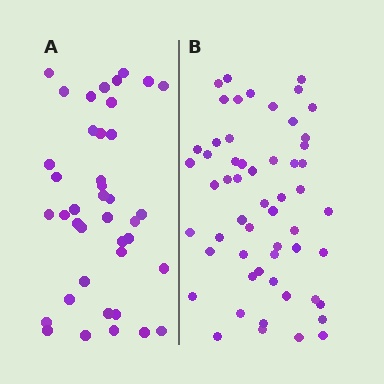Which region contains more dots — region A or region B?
Region B (the right region) has more dots.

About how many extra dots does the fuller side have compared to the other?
Region B has approximately 15 more dots than region A.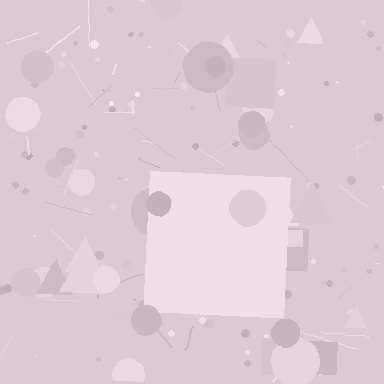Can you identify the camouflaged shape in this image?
The camouflaged shape is a square.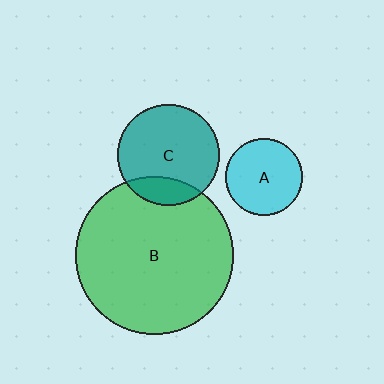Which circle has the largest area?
Circle B (green).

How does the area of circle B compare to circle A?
Approximately 4.2 times.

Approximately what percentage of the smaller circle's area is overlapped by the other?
Approximately 20%.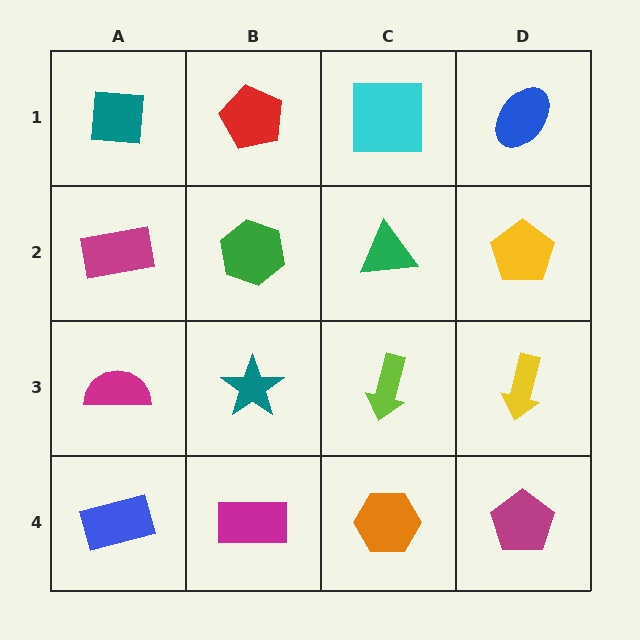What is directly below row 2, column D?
A yellow arrow.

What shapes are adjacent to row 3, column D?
A yellow pentagon (row 2, column D), a magenta pentagon (row 4, column D), a lime arrow (row 3, column C).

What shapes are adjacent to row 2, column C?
A cyan square (row 1, column C), a lime arrow (row 3, column C), a green hexagon (row 2, column B), a yellow pentagon (row 2, column D).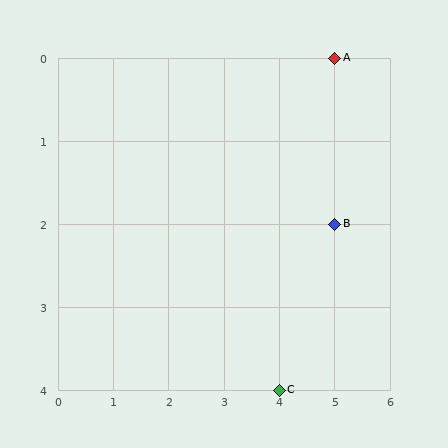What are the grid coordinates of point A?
Point A is at grid coordinates (5, 0).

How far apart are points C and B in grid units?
Points C and B are 1 column and 2 rows apart (about 2.2 grid units diagonally).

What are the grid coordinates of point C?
Point C is at grid coordinates (4, 4).